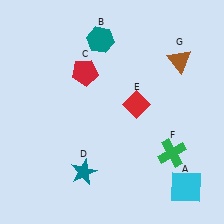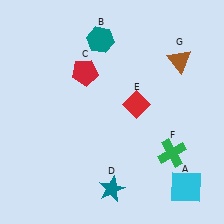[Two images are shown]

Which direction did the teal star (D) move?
The teal star (D) moved right.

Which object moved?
The teal star (D) moved right.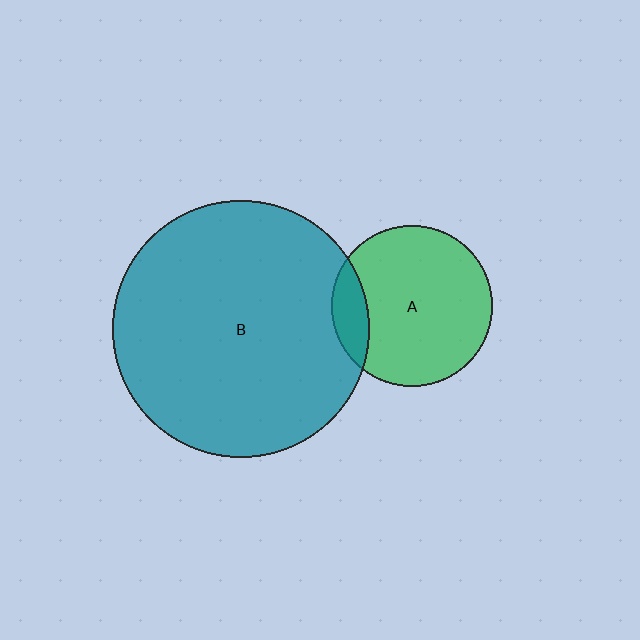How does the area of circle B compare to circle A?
Approximately 2.6 times.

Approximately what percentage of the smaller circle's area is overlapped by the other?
Approximately 15%.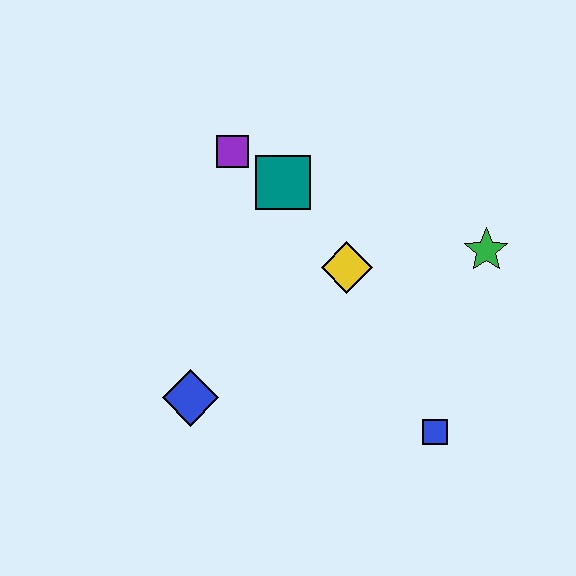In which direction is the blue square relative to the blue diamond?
The blue square is to the right of the blue diamond.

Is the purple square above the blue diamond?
Yes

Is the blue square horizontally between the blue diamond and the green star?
Yes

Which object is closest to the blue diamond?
The yellow diamond is closest to the blue diamond.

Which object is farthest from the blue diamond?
The green star is farthest from the blue diamond.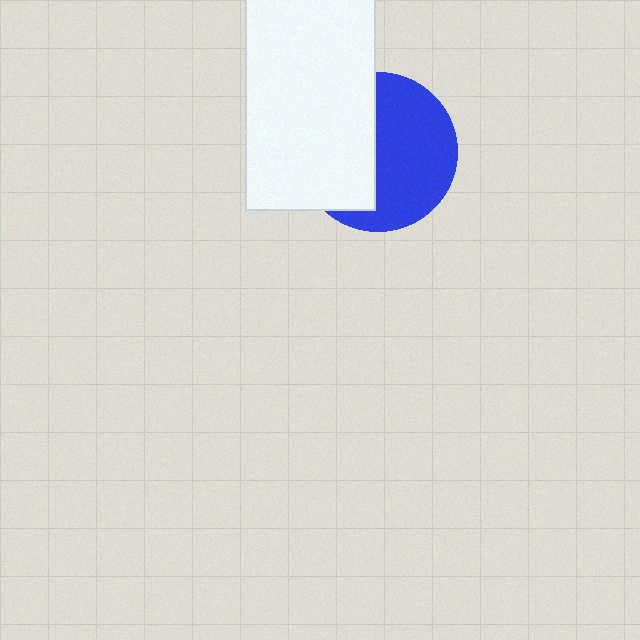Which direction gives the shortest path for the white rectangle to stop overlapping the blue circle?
Moving left gives the shortest separation.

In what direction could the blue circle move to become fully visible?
The blue circle could move right. That would shift it out from behind the white rectangle entirely.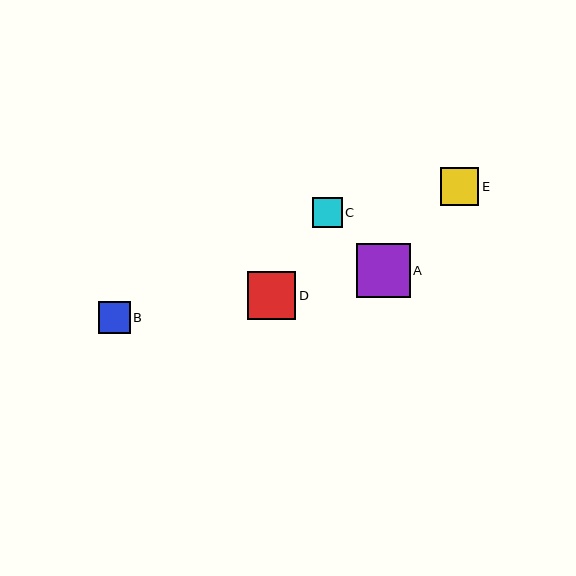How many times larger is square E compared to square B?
Square E is approximately 1.2 times the size of square B.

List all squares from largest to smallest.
From largest to smallest: A, D, E, B, C.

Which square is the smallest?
Square C is the smallest with a size of approximately 30 pixels.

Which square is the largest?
Square A is the largest with a size of approximately 54 pixels.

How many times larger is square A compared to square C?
Square A is approximately 1.8 times the size of square C.